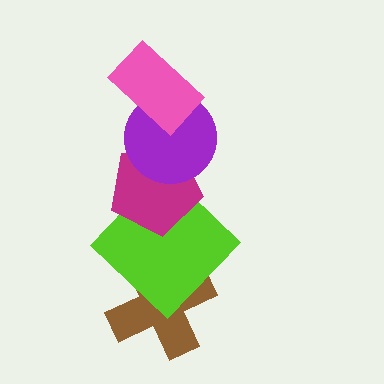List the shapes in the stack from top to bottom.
From top to bottom: the pink rectangle, the purple circle, the magenta pentagon, the lime diamond, the brown cross.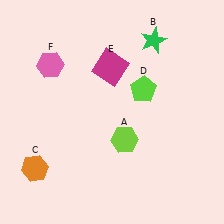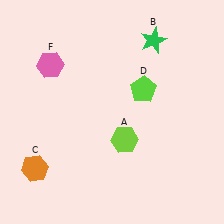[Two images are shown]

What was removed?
The magenta square (E) was removed in Image 2.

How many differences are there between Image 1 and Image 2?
There is 1 difference between the two images.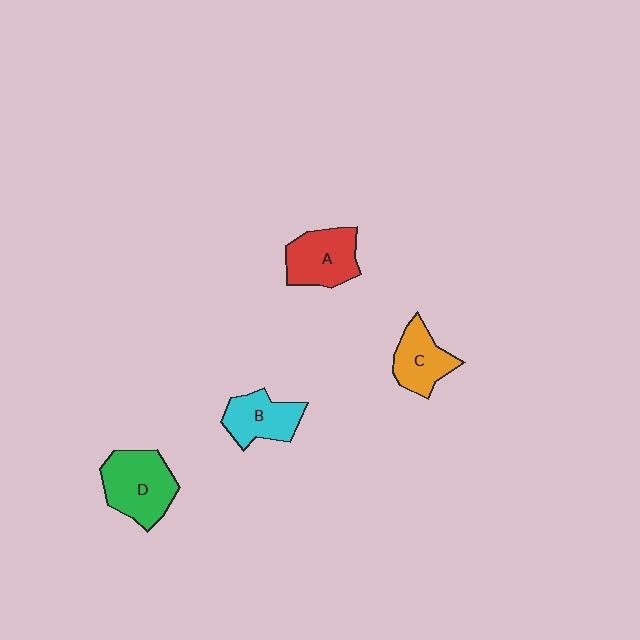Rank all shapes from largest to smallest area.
From largest to smallest: D (green), A (red), B (cyan), C (orange).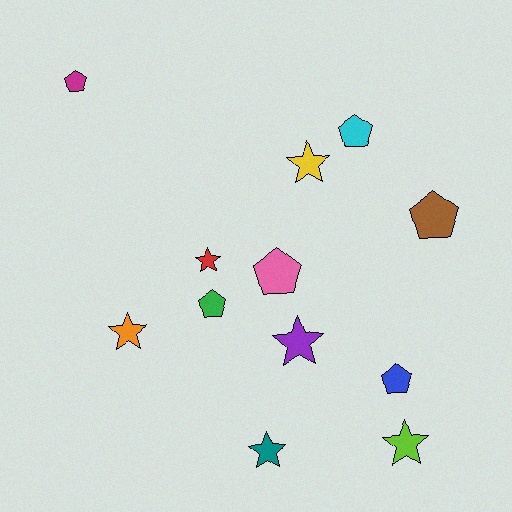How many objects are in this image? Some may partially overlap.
There are 12 objects.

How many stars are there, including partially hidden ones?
There are 6 stars.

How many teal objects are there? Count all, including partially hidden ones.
There is 1 teal object.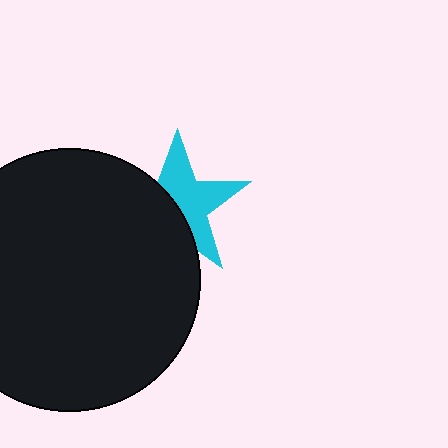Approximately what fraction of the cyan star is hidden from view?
Roughly 46% of the cyan star is hidden behind the black circle.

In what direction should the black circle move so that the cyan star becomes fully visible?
The black circle should move left. That is the shortest direction to clear the overlap and leave the cyan star fully visible.